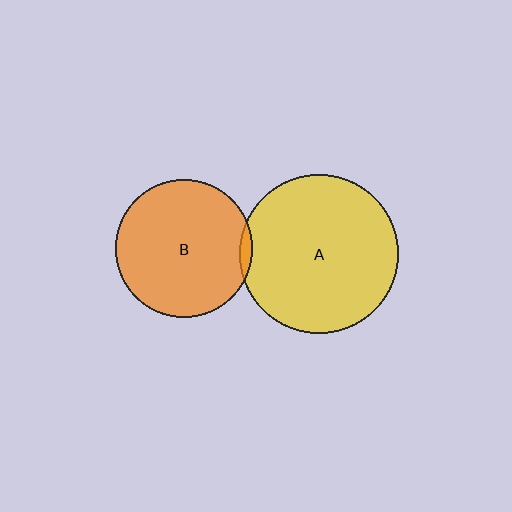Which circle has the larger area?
Circle A (yellow).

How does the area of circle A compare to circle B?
Approximately 1.3 times.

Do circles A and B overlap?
Yes.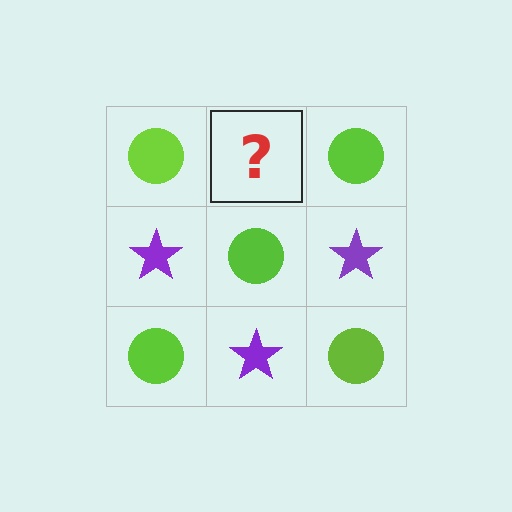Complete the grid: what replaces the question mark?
The question mark should be replaced with a purple star.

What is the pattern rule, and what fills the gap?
The rule is that it alternates lime circle and purple star in a checkerboard pattern. The gap should be filled with a purple star.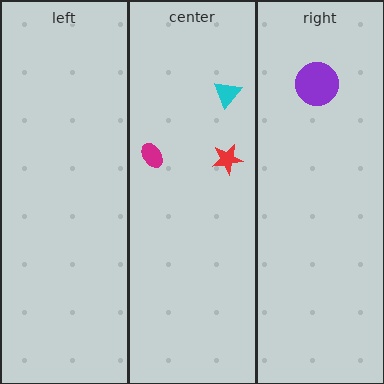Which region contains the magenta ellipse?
The center region.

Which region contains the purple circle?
The right region.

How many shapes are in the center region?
3.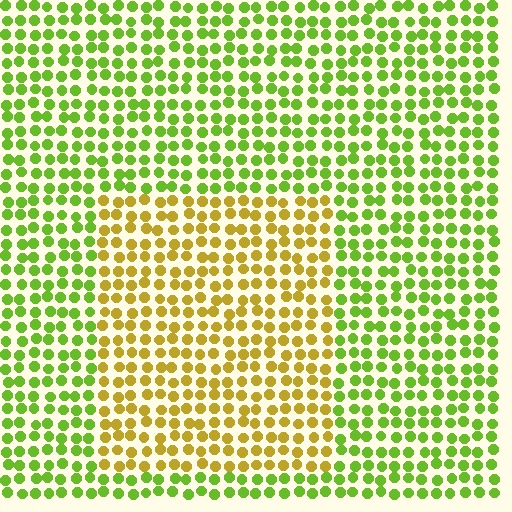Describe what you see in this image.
The image is filled with small lime elements in a uniform arrangement. A rectangle-shaped region is visible where the elements are tinted to a slightly different hue, forming a subtle color boundary.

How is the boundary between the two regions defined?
The boundary is defined purely by a slight shift in hue (about 45 degrees). Spacing, size, and orientation are identical on both sides.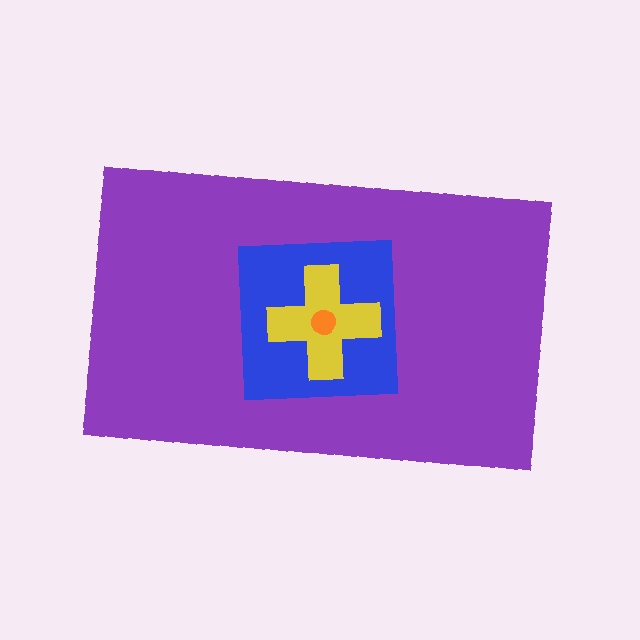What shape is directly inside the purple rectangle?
The blue square.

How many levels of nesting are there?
4.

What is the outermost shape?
The purple rectangle.